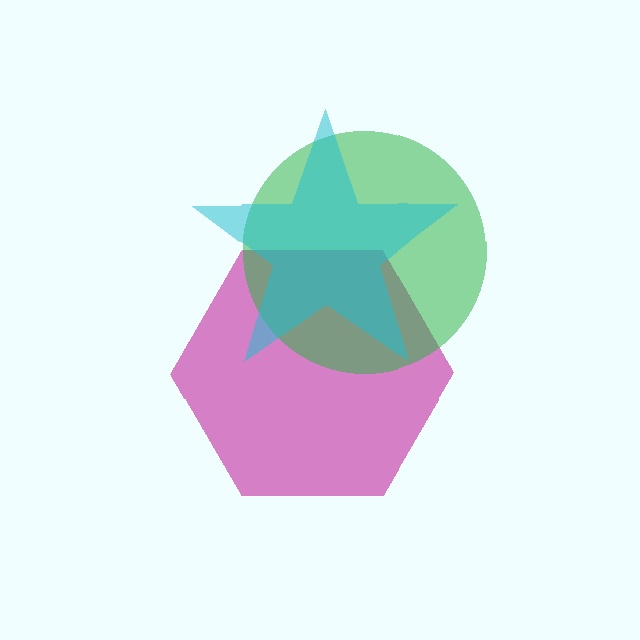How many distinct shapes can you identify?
There are 3 distinct shapes: a magenta hexagon, a green circle, a cyan star.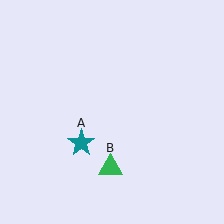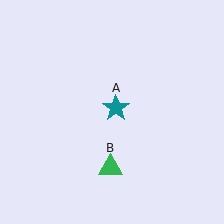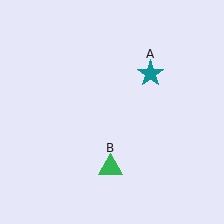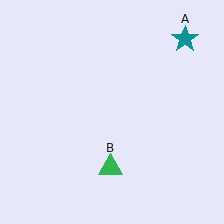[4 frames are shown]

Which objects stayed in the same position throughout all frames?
Green triangle (object B) remained stationary.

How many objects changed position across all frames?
1 object changed position: teal star (object A).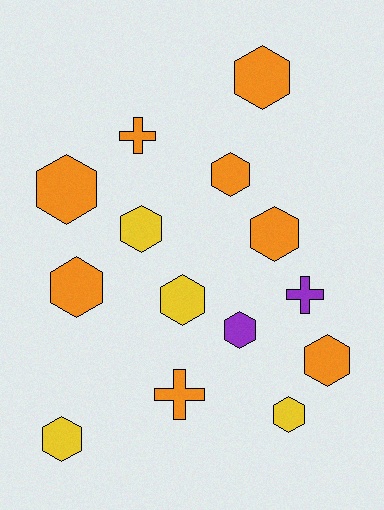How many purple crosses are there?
There is 1 purple cross.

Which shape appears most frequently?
Hexagon, with 11 objects.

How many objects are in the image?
There are 14 objects.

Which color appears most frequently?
Orange, with 8 objects.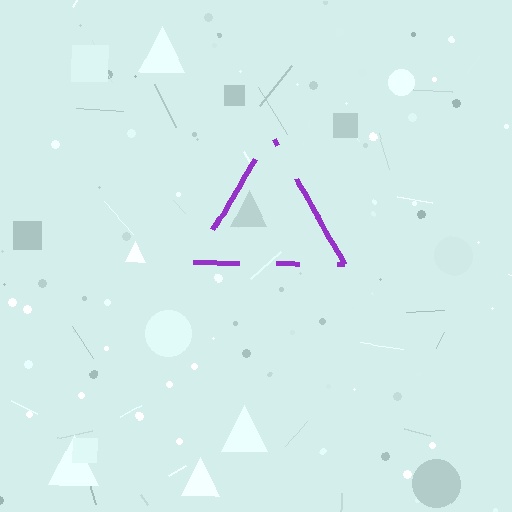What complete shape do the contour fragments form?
The contour fragments form a triangle.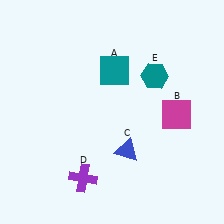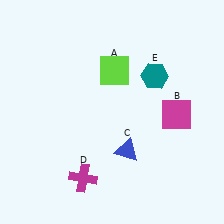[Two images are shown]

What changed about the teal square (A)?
In Image 1, A is teal. In Image 2, it changed to lime.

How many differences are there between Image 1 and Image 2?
There are 2 differences between the two images.